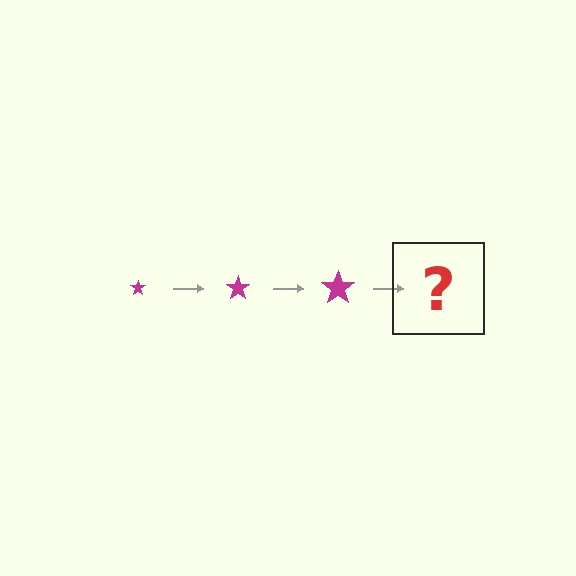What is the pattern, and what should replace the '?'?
The pattern is that the star gets progressively larger each step. The '?' should be a magenta star, larger than the previous one.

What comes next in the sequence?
The next element should be a magenta star, larger than the previous one.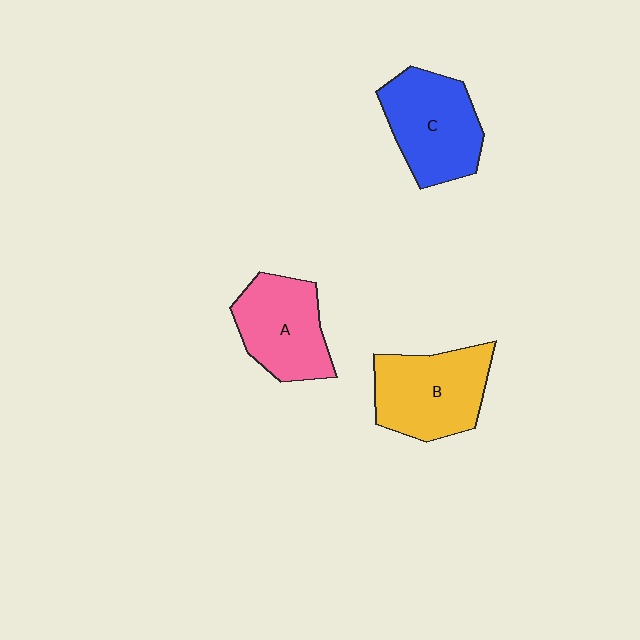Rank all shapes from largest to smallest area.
From largest to smallest: B (yellow), C (blue), A (pink).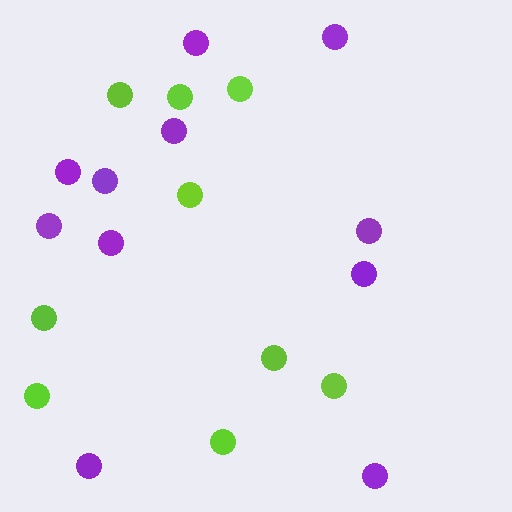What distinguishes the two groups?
There are 2 groups: one group of lime circles (9) and one group of purple circles (11).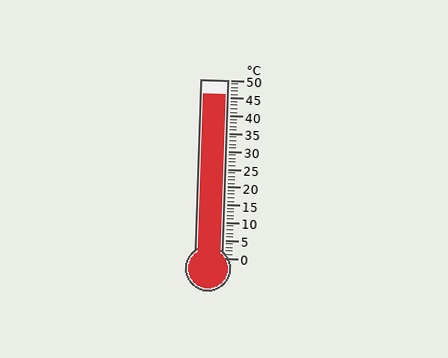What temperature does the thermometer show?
The thermometer shows approximately 46°C.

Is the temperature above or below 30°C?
The temperature is above 30°C.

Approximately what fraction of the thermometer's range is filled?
The thermometer is filled to approximately 90% of its range.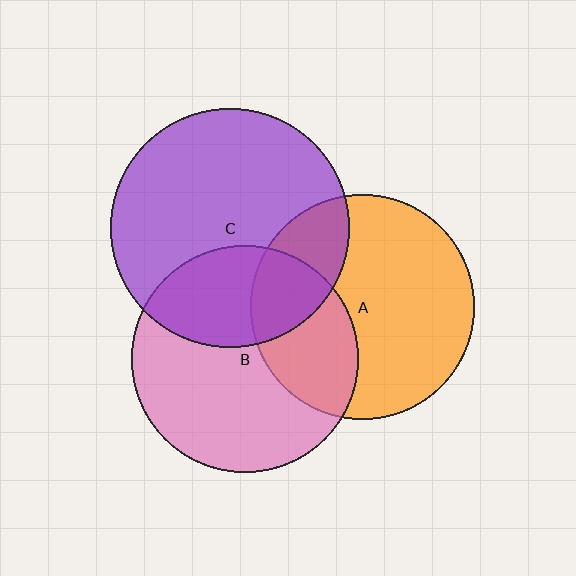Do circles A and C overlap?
Yes.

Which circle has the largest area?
Circle C (purple).